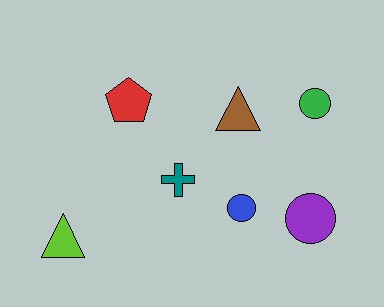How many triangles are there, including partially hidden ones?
There are 2 triangles.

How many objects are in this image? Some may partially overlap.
There are 7 objects.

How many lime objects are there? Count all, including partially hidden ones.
There is 1 lime object.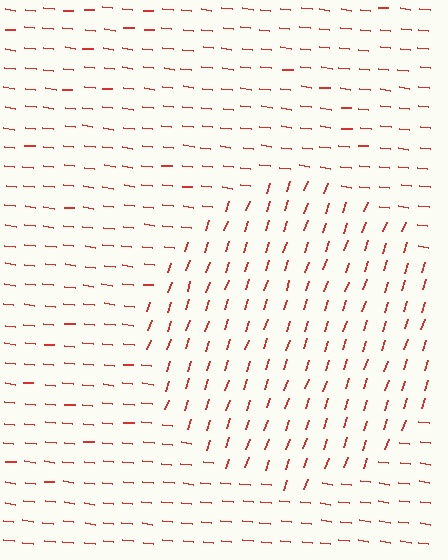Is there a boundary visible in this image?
Yes, there is a texture boundary formed by a change in line orientation.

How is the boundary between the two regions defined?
The boundary is defined purely by a change in line orientation (approximately 78 degrees difference). All lines are the same color and thickness.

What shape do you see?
I see a circle.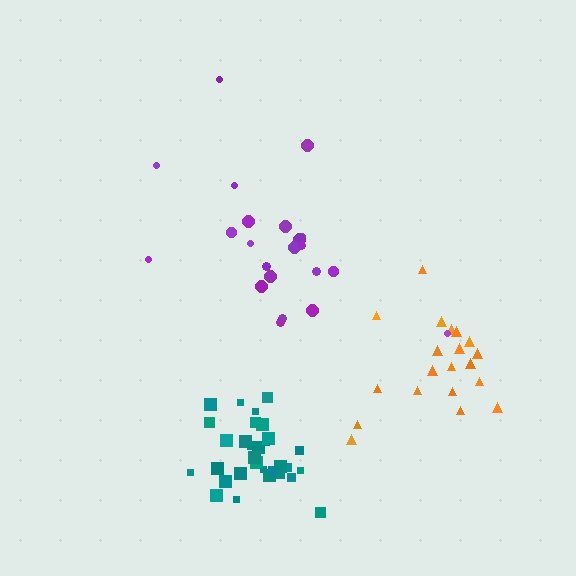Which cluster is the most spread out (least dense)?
Purple.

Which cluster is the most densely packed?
Teal.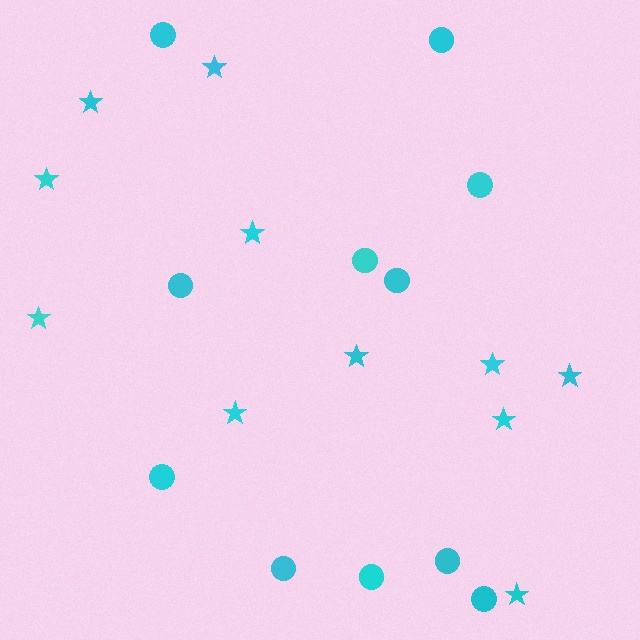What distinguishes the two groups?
There are 2 groups: one group of circles (11) and one group of stars (11).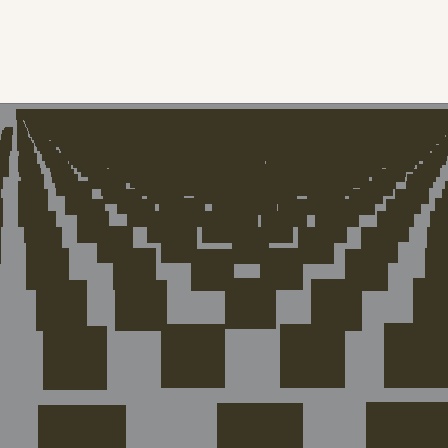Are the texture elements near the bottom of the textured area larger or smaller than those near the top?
Larger. Near the bottom, elements are closer to the viewer and appear at a bigger on-screen size.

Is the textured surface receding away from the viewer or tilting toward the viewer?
The surface is receding away from the viewer. Texture elements get smaller and denser toward the top.